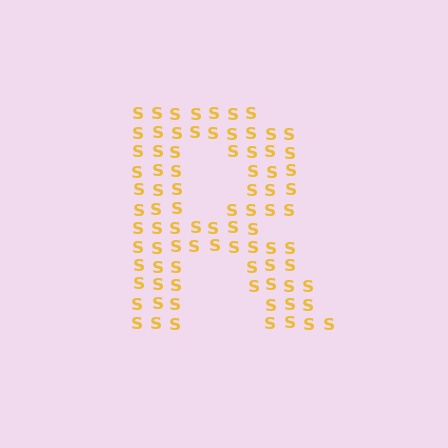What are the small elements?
The small elements are letter S's.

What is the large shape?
The large shape is the letter R.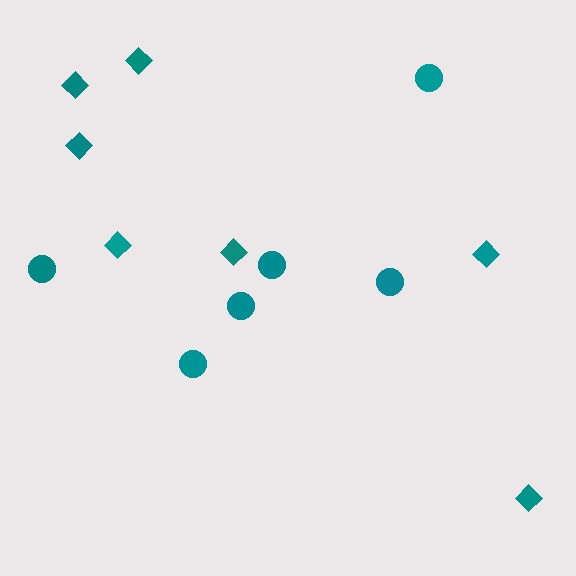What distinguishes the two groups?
There are 2 groups: one group of diamonds (7) and one group of circles (6).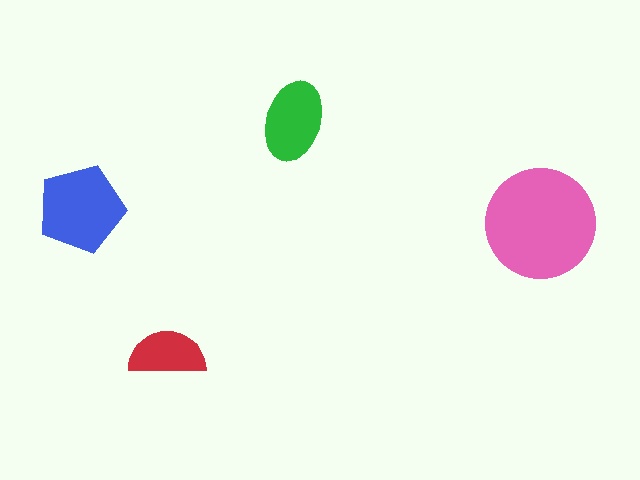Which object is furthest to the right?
The pink circle is rightmost.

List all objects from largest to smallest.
The pink circle, the blue pentagon, the green ellipse, the red semicircle.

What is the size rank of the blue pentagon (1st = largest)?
2nd.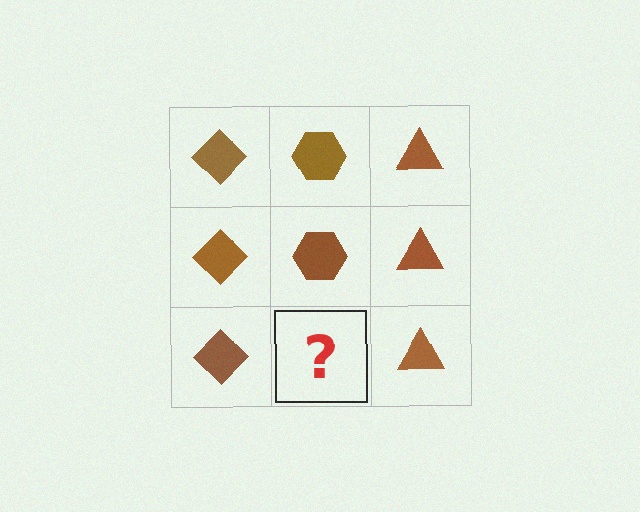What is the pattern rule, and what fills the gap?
The rule is that each column has a consistent shape. The gap should be filled with a brown hexagon.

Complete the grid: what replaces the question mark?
The question mark should be replaced with a brown hexagon.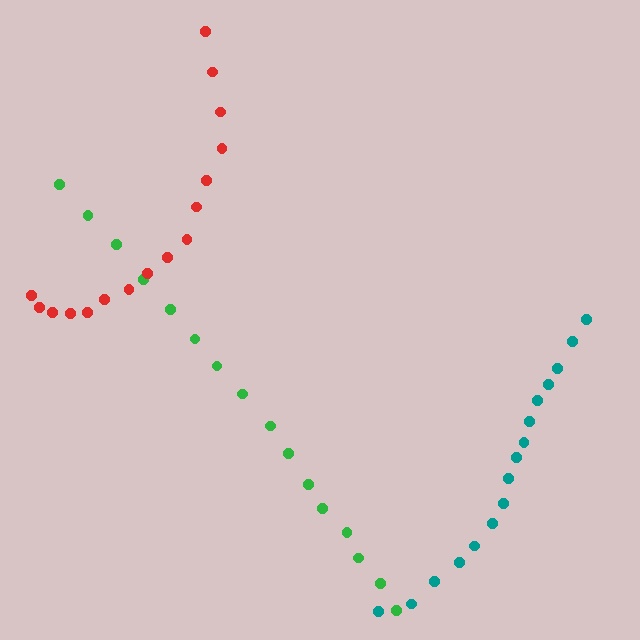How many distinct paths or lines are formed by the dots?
There are 3 distinct paths.